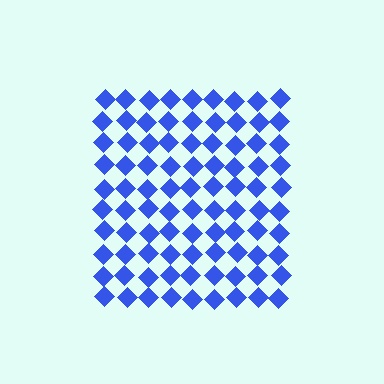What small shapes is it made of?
It is made of small diamonds.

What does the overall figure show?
The overall figure shows a square.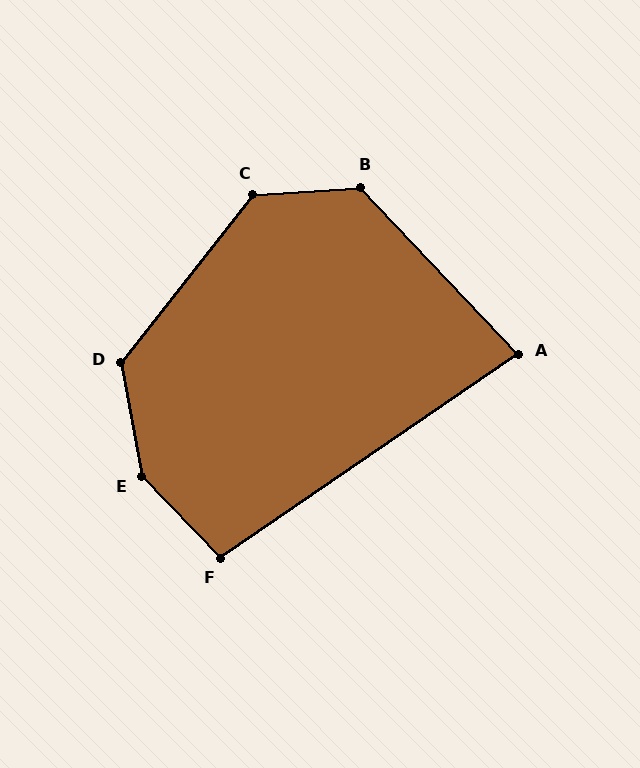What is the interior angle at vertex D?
Approximately 131 degrees (obtuse).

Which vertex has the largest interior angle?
E, at approximately 147 degrees.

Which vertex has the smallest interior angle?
A, at approximately 81 degrees.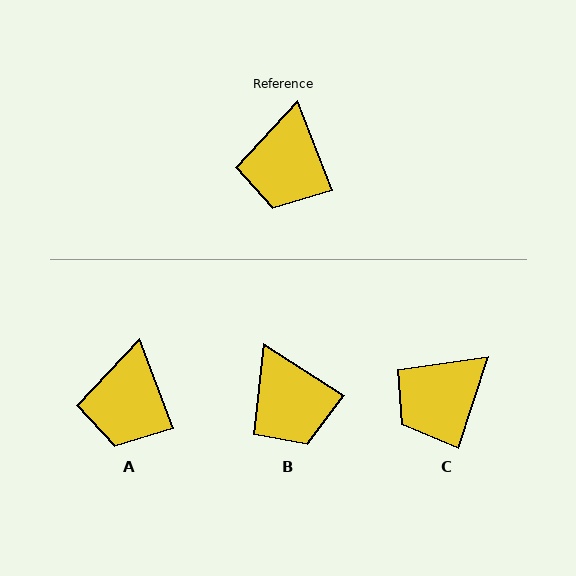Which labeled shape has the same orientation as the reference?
A.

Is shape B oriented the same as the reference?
No, it is off by about 37 degrees.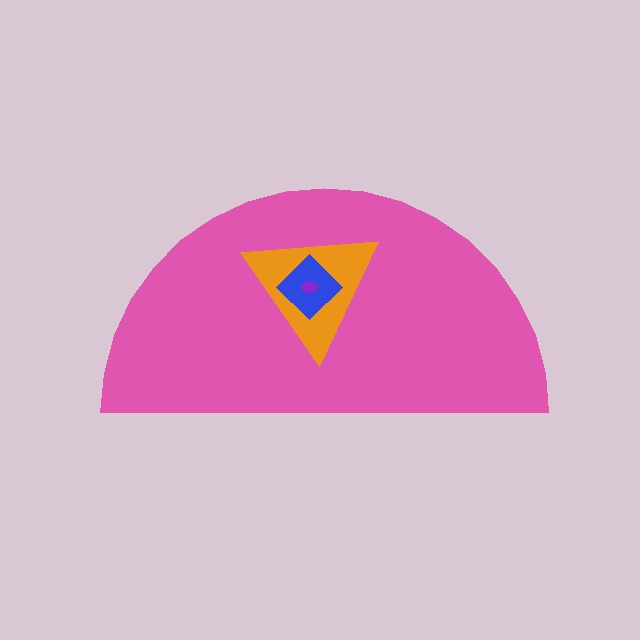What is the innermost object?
The purple ellipse.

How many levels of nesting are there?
4.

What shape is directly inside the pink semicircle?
The orange triangle.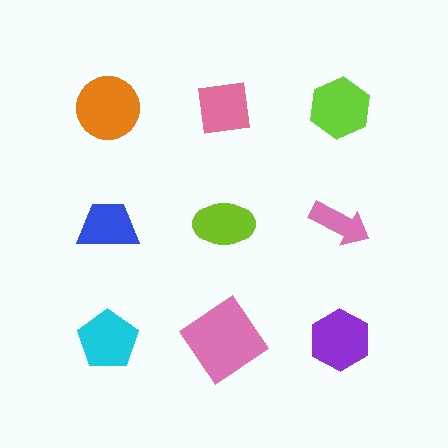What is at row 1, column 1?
An orange circle.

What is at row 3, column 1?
A cyan pentagon.